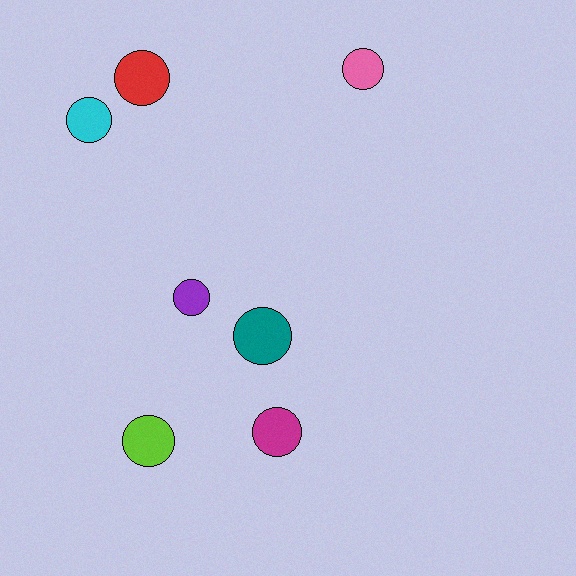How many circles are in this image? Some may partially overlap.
There are 7 circles.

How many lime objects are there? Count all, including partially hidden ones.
There is 1 lime object.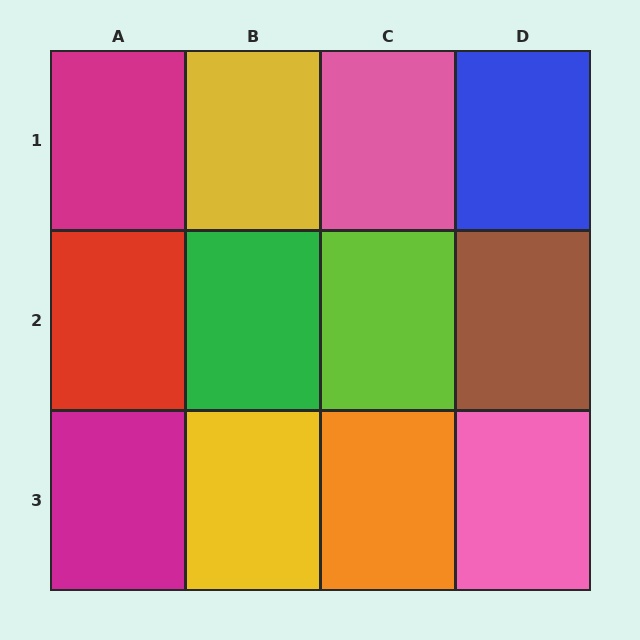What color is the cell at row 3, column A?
Magenta.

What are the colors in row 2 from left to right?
Red, green, lime, brown.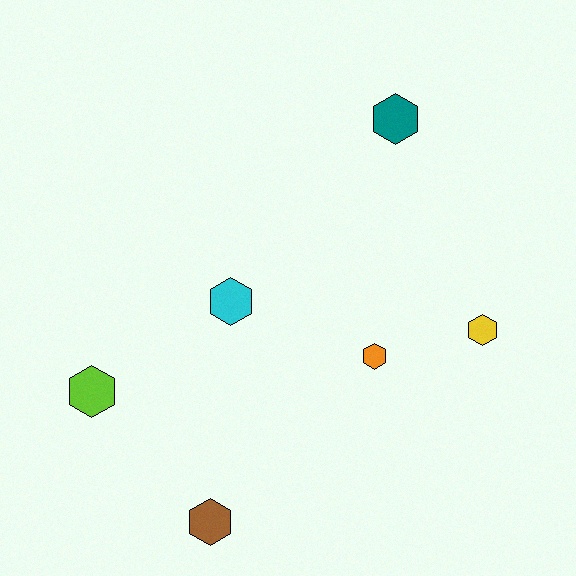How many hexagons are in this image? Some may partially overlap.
There are 6 hexagons.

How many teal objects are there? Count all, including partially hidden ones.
There is 1 teal object.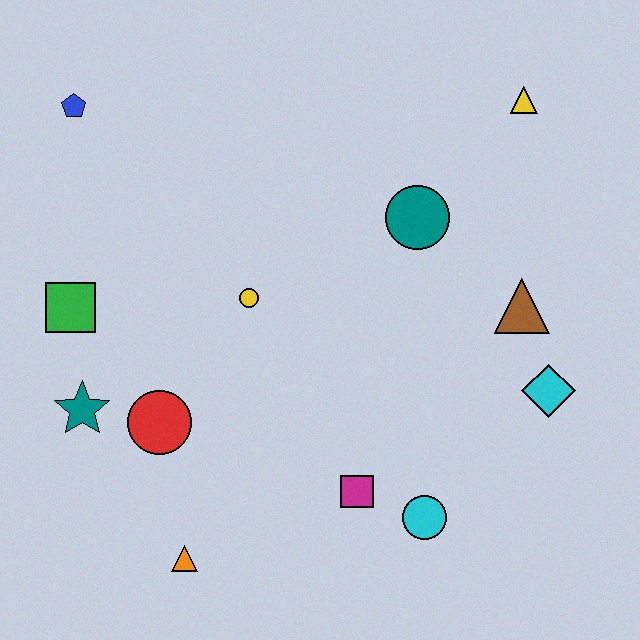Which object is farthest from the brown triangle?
The blue pentagon is farthest from the brown triangle.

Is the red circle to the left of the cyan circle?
Yes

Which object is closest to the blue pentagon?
The green square is closest to the blue pentagon.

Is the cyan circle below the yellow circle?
Yes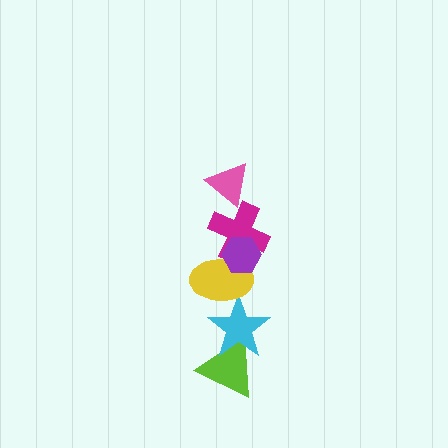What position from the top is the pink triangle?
The pink triangle is 1st from the top.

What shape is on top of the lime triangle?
The cyan star is on top of the lime triangle.